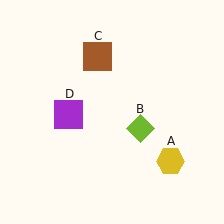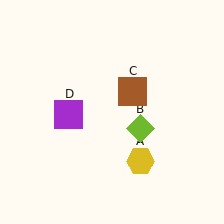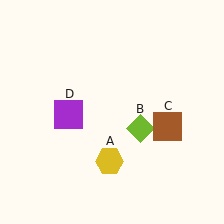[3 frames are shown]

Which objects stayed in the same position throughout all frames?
Lime diamond (object B) and purple square (object D) remained stationary.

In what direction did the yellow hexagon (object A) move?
The yellow hexagon (object A) moved left.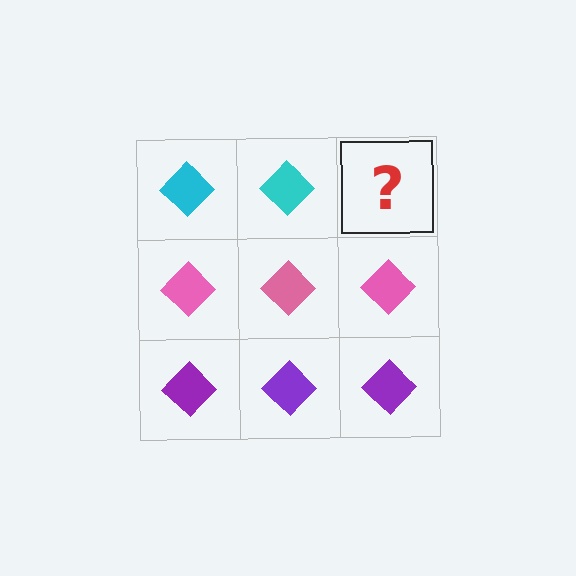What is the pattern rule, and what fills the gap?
The rule is that each row has a consistent color. The gap should be filled with a cyan diamond.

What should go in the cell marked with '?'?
The missing cell should contain a cyan diamond.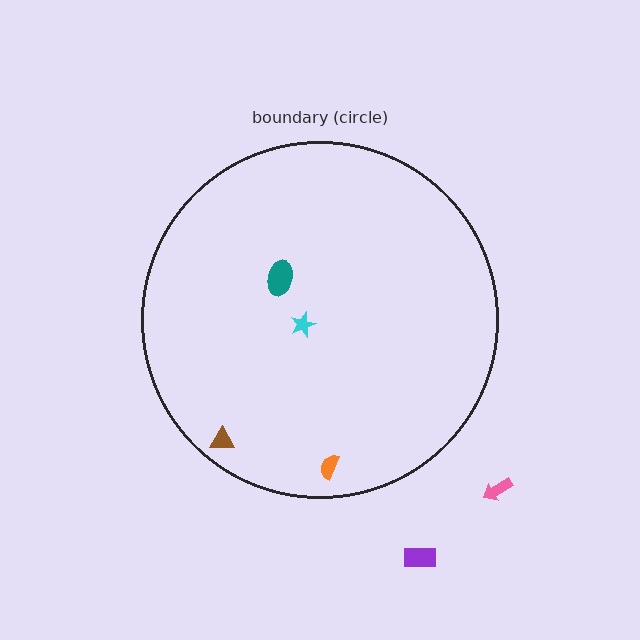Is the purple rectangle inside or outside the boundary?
Outside.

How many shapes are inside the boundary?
4 inside, 2 outside.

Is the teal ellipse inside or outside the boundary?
Inside.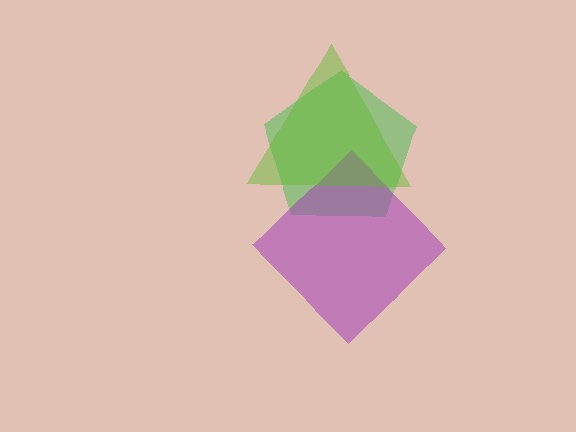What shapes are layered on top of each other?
The layered shapes are: a green pentagon, a purple diamond, a lime triangle.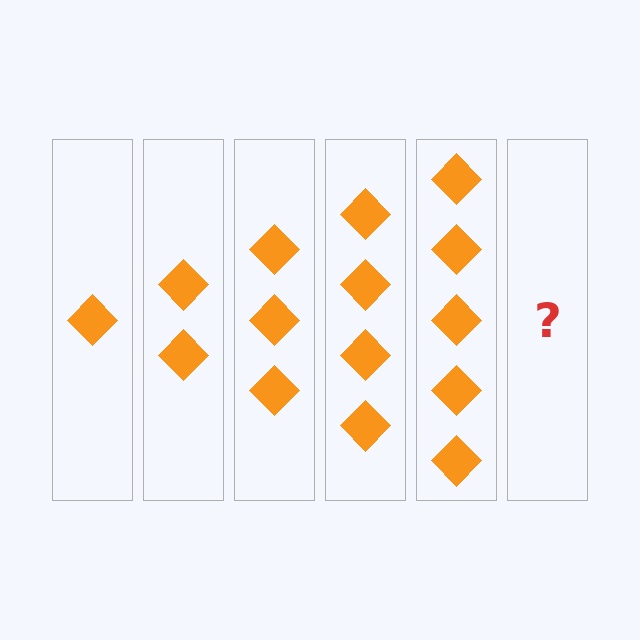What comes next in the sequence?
The next element should be 6 diamonds.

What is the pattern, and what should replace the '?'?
The pattern is that each step adds one more diamond. The '?' should be 6 diamonds.